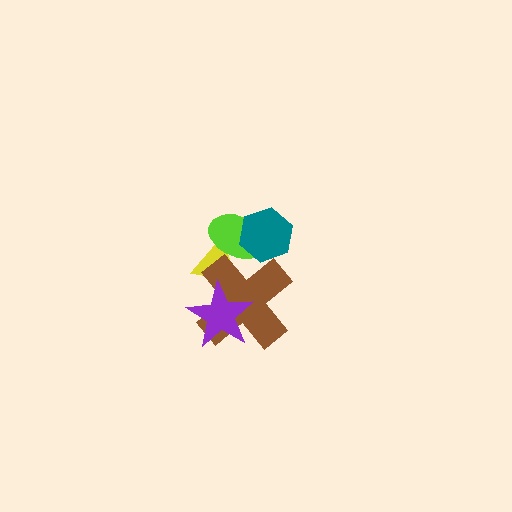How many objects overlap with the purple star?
2 objects overlap with the purple star.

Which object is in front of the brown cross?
The purple star is in front of the brown cross.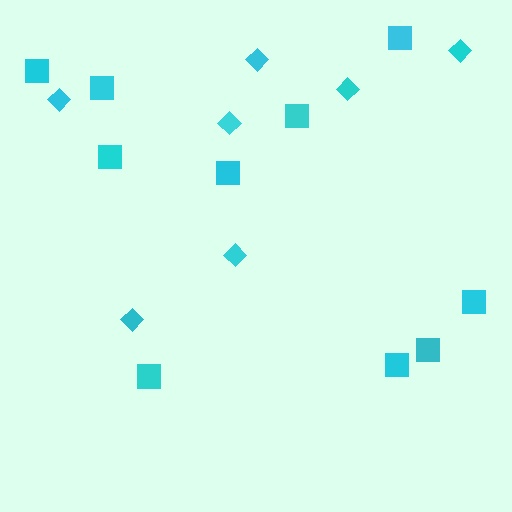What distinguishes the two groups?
There are 2 groups: one group of diamonds (7) and one group of squares (10).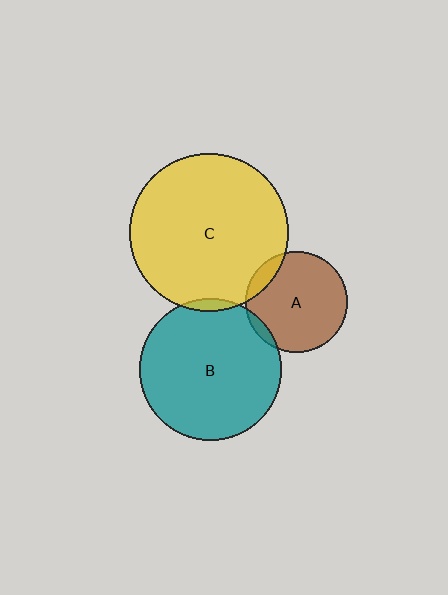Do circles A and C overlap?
Yes.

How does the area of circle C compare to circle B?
Approximately 1.2 times.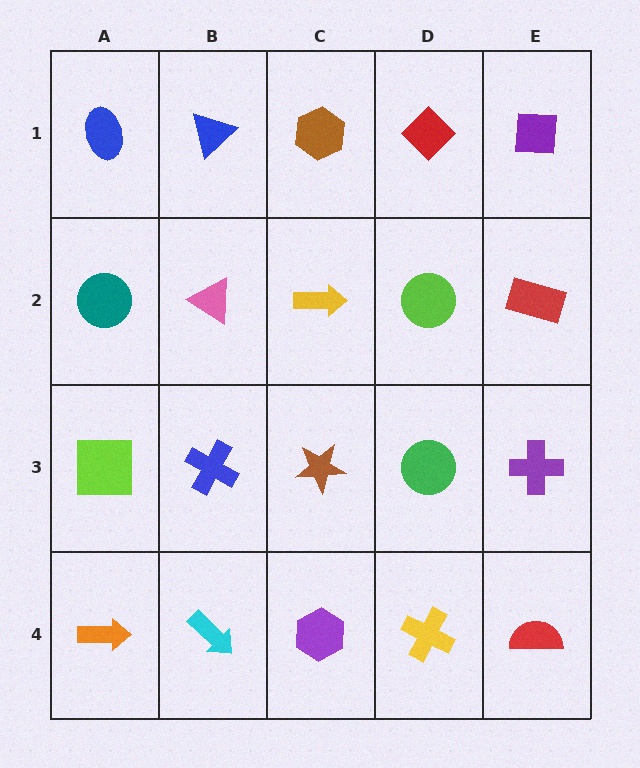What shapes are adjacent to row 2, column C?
A brown hexagon (row 1, column C), a brown star (row 3, column C), a pink triangle (row 2, column B), a lime circle (row 2, column D).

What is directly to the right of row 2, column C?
A lime circle.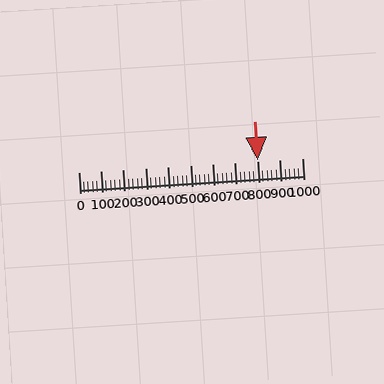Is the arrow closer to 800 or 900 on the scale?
The arrow is closer to 800.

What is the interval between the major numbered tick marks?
The major tick marks are spaced 100 units apart.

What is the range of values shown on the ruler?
The ruler shows values from 0 to 1000.